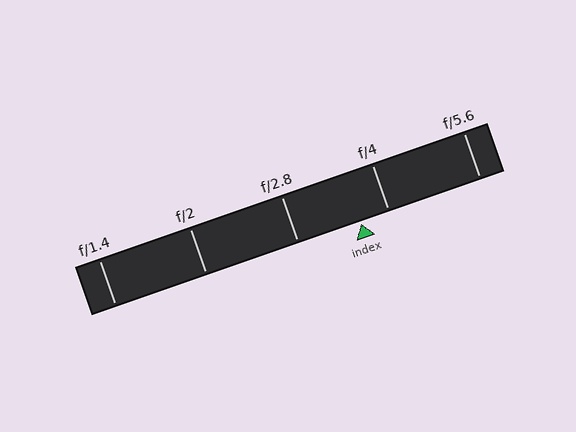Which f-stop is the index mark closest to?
The index mark is closest to f/4.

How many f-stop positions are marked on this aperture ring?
There are 5 f-stop positions marked.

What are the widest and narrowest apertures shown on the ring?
The widest aperture shown is f/1.4 and the narrowest is f/5.6.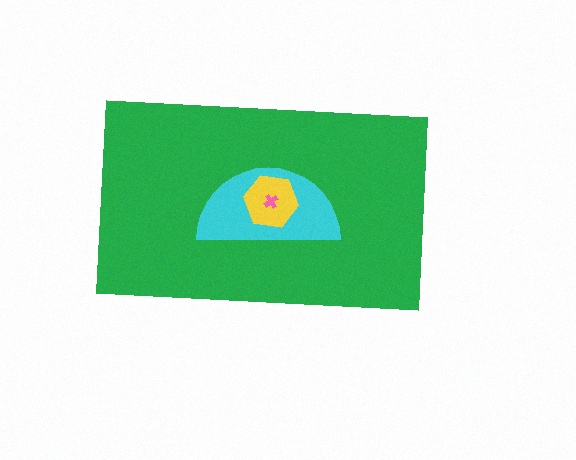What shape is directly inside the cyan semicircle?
The yellow hexagon.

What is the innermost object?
The pink cross.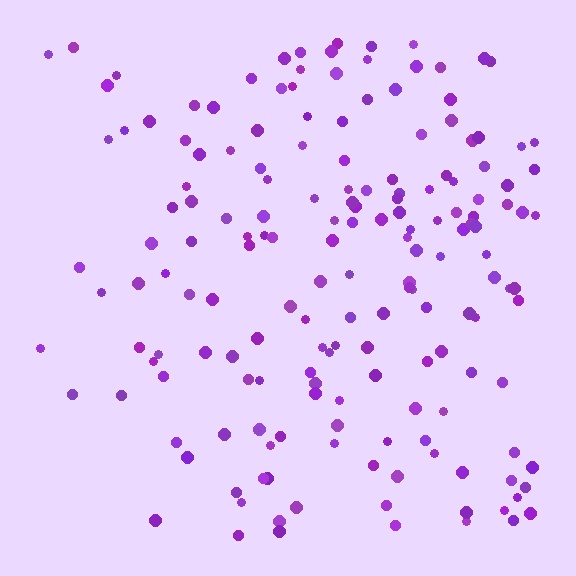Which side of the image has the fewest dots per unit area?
The left.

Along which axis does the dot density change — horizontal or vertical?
Horizontal.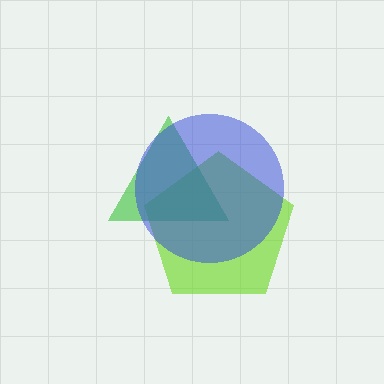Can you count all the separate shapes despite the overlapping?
Yes, there are 3 separate shapes.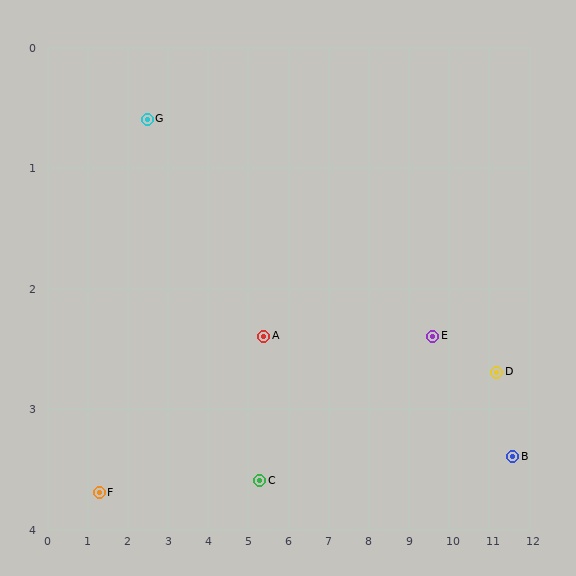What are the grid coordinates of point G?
Point G is at approximately (2.5, 0.6).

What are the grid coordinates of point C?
Point C is at approximately (5.3, 3.6).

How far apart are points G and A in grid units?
Points G and A are about 3.4 grid units apart.